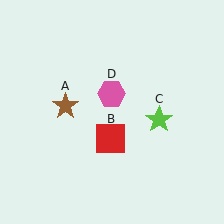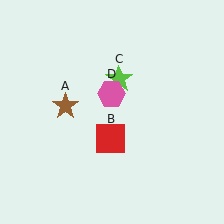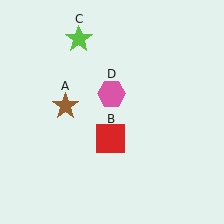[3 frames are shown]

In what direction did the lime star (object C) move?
The lime star (object C) moved up and to the left.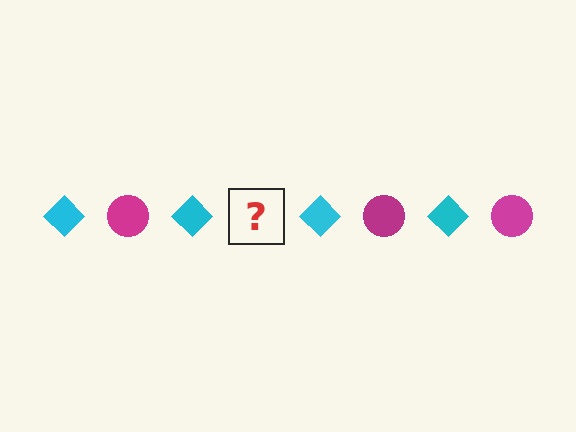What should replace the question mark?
The question mark should be replaced with a magenta circle.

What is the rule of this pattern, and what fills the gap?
The rule is that the pattern alternates between cyan diamond and magenta circle. The gap should be filled with a magenta circle.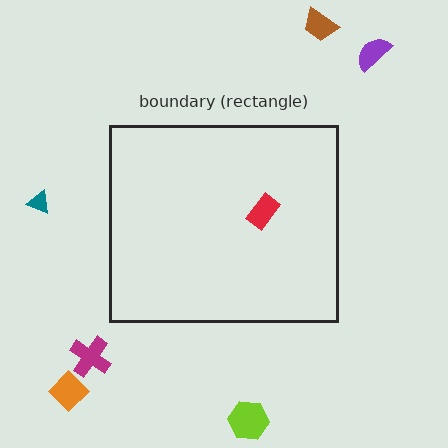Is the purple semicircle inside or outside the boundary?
Outside.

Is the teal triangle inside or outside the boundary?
Outside.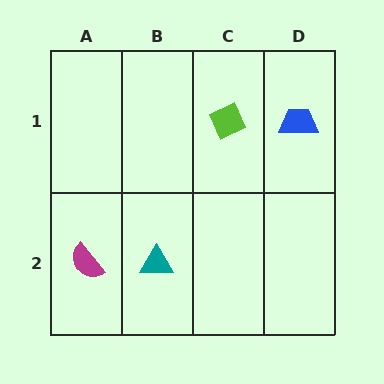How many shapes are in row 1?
2 shapes.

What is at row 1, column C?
A lime diamond.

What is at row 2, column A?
A magenta semicircle.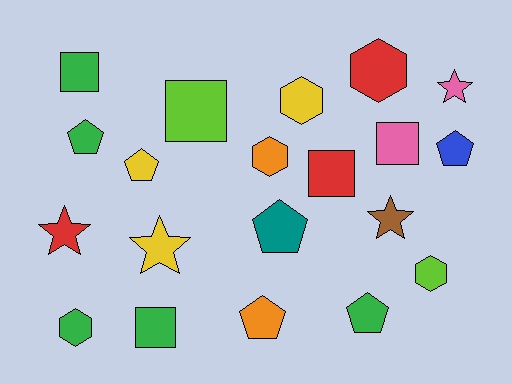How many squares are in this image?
There are 5 squares.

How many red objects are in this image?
There are 3 red objects.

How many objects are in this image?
There are 20 objects.